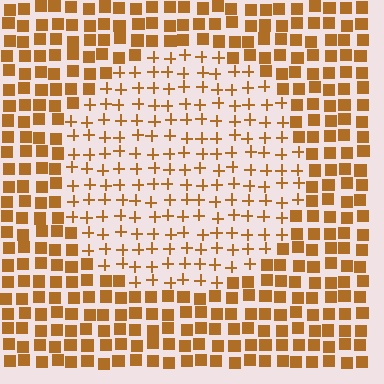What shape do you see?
I see a circle.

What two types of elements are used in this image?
The image uses plus signs inside the circle region and squares outside it.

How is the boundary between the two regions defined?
The boundary is defined by a change in element shape: plus signs inside vs. squares outside. All elements share the same color and spacing.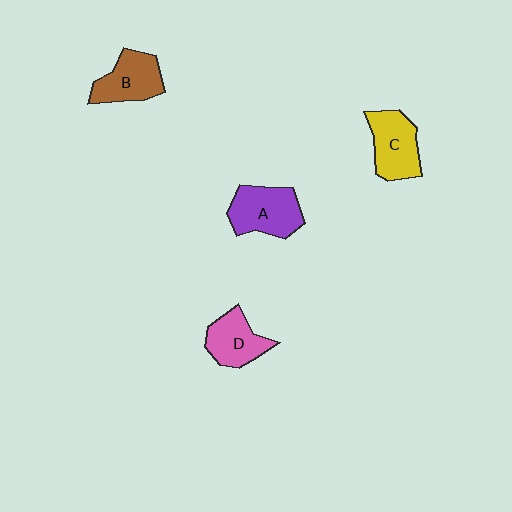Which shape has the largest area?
Shape A (purple).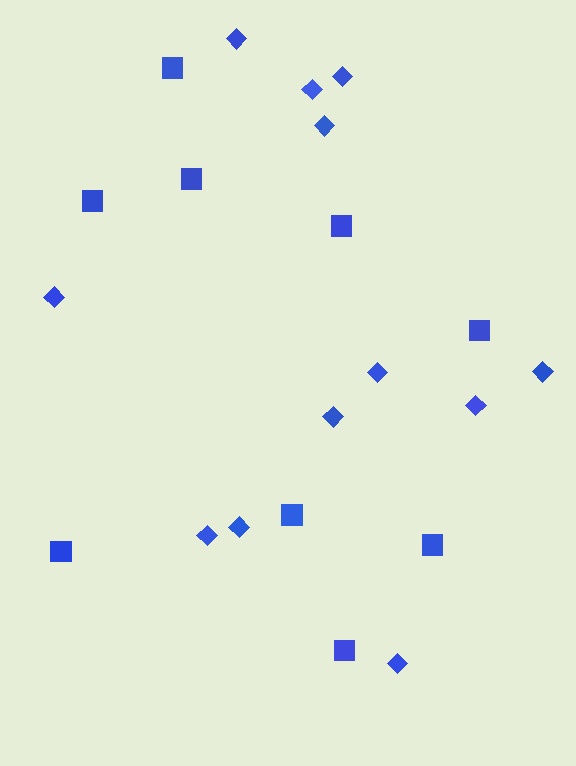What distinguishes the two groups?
There are 2 groups: one group of squares (9) and one group of diamonds (12).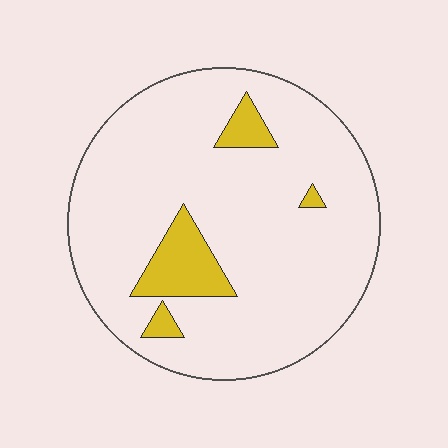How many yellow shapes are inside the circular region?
4.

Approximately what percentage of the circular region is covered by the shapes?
Approximately 10%.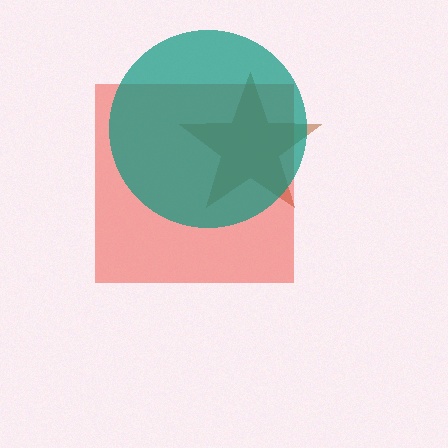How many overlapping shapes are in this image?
There are 3 overlapping shapes in the image.